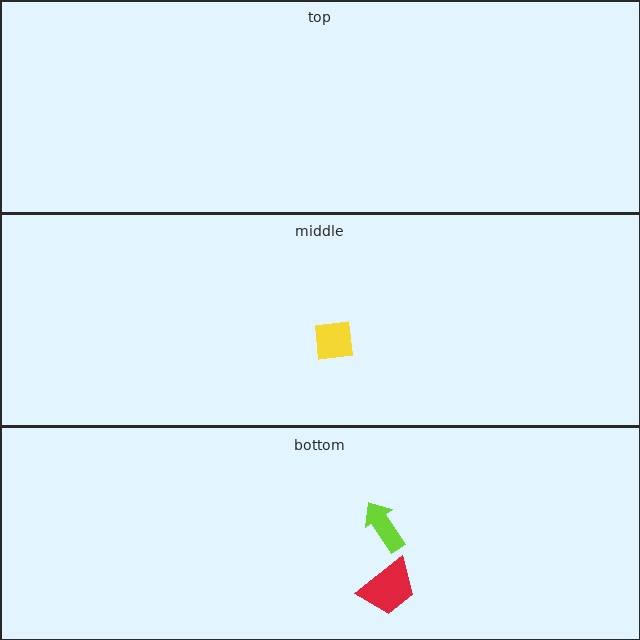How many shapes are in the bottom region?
2.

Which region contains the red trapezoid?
The bottom region.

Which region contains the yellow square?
The middle region.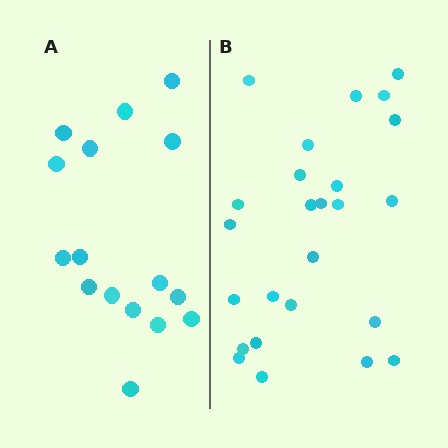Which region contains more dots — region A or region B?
Region B (the right region) has more dots.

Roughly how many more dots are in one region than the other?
Region B has roughly 8 or so more dots than region A.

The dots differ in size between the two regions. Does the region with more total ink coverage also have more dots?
No. Region A has more total ink coverage because its dots are larger, but region B actually contains more individual dots. Total area can be misleading — the number of items is what matters here.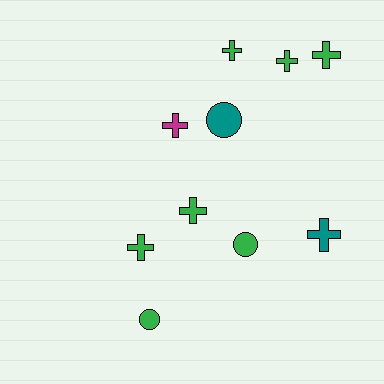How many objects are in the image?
There are 10 objects.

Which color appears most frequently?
Green, with 7 objects.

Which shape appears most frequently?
Cross, with 7 objects.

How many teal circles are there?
There is 1 teal circle.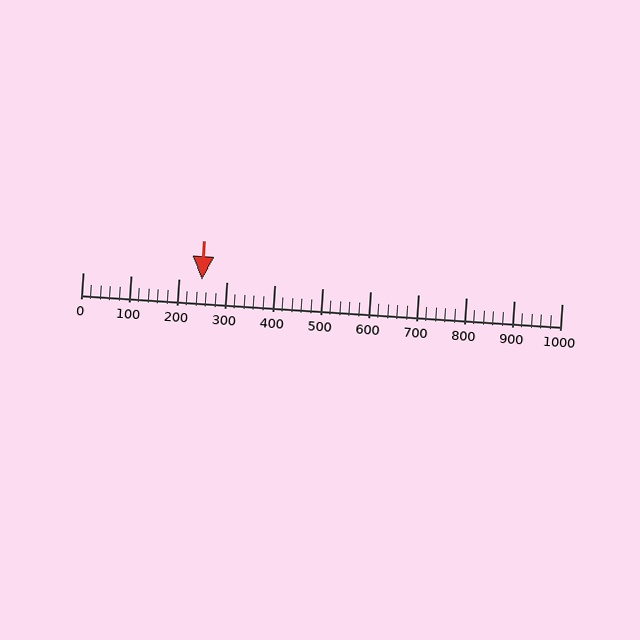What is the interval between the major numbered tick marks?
The major tick marks are spaced 100 units apart.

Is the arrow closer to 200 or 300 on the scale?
The arrow is closer to 200.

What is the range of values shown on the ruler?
The ruler shows values from 0 to 1000.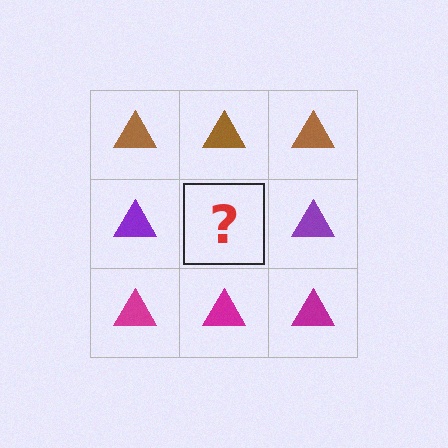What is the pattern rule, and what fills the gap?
The rule is that each row has a consistent color. The gap should be filled with a purple triangle.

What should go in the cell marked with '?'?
The missing cell should contain a purple triangle.